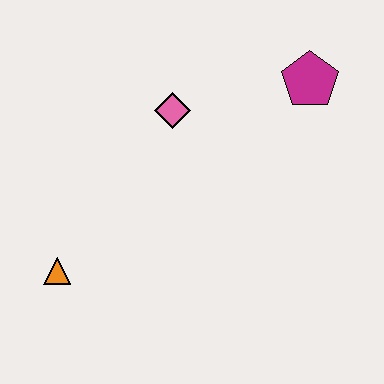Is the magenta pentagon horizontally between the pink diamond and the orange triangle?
No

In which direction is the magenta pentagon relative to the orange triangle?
The magenta pentagon is to the right of the orange triangle.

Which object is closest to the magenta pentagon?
The pink diamond is closest to the magenta pentagon.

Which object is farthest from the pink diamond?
The orange triangle is farthest from the pink diamond.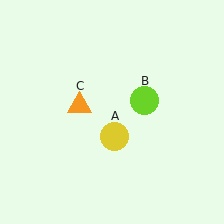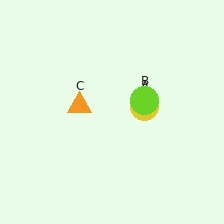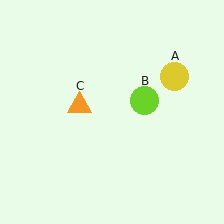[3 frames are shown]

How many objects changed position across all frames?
1 object changed position: yellow circle (object A).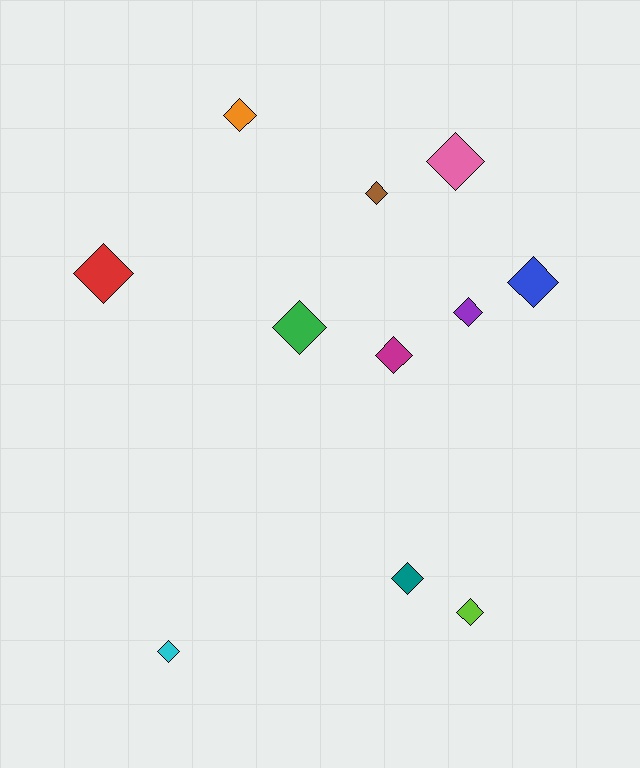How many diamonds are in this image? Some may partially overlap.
There are 11 diamonds.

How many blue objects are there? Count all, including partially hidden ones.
There is 1 blue object.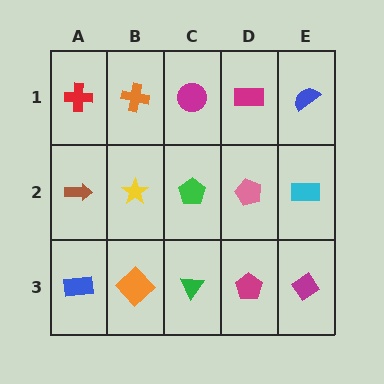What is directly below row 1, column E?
A cyan rectangle.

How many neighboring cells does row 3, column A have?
2.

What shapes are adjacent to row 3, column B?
A yellow star (row 2, column B), a blue rectangle (row 3, column A), a green triangle (row 3, column C).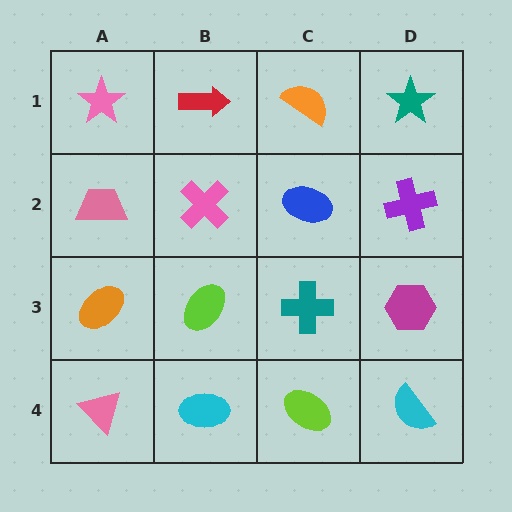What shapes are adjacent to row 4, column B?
A lime ellipse (row 3, column B), a pink triangle (row 4, column A), a lime ellipse (row 4, column C).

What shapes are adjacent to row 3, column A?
A pink trapezoid (row 2, column A), a pink triangle (row 4, column A), a lime ellipse (row 3, column B).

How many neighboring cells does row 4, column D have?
2.